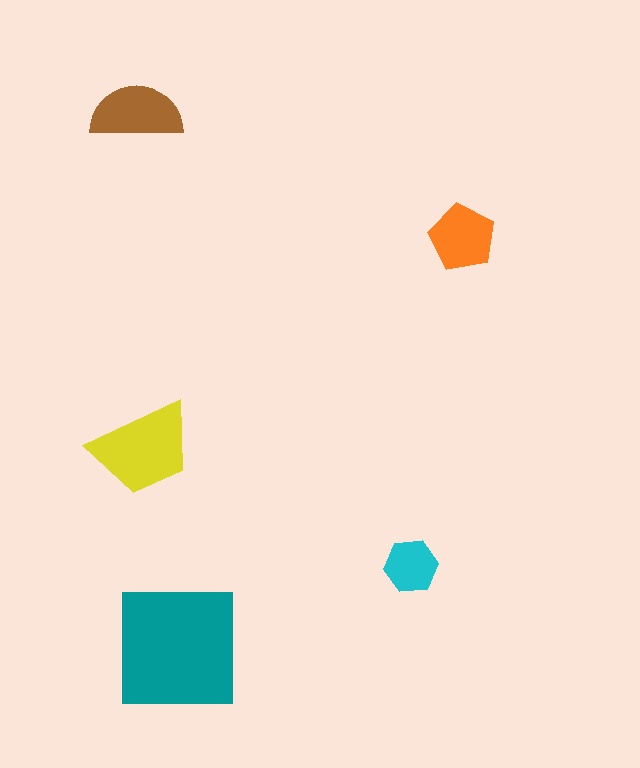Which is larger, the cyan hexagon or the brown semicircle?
The brown semicircle.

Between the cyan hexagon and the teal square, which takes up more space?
The teal square.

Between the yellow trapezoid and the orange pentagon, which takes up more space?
The yellow trapezoid.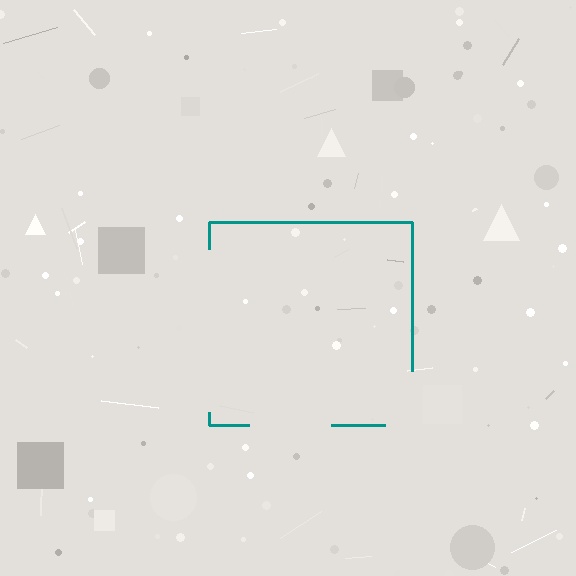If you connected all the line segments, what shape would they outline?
They would outline a square.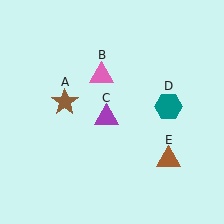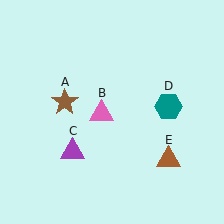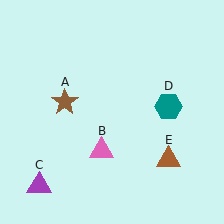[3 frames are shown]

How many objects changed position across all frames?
2 objects changed position: pink triangle (object B), purple triangle (object C).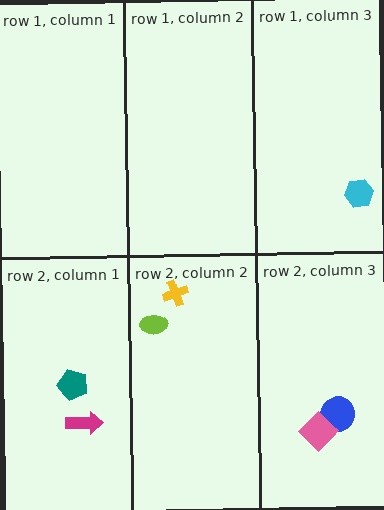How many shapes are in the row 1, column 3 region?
1.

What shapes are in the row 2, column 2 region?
The lime ellipse, the yellow cross.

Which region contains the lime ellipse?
The row 2, column 2 region.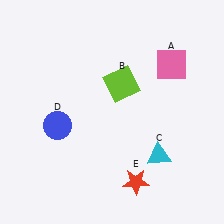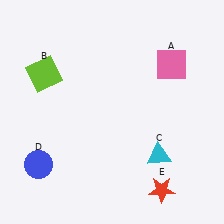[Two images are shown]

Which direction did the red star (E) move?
The red star (E) moved right.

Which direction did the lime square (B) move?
The lime square (B) moved left.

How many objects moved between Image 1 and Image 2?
3 objects moved between the two images.